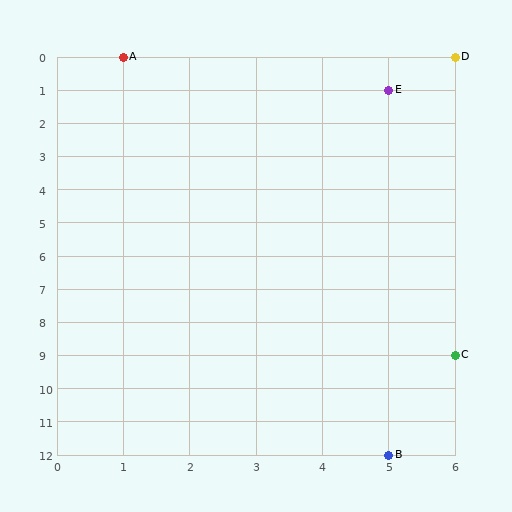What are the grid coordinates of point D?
Point D is at grid coordinates (6, 0).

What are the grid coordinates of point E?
Point E is at grid coordinates (5, 1).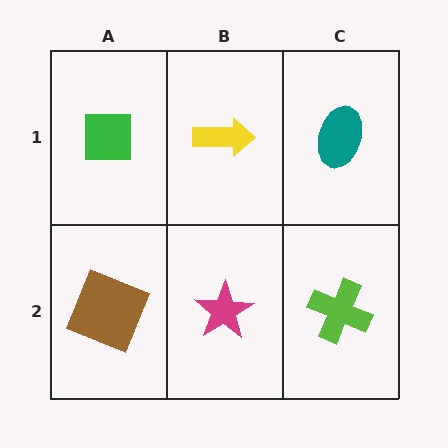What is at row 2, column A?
A brown square.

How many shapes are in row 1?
3 shapes.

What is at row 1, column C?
A teal ellipse.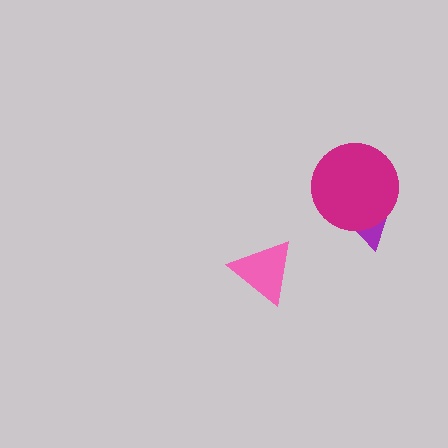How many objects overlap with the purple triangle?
1 object overlaps with the purple triangle.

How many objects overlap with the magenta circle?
1 object overlaps with the magenta circle.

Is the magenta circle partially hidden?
No, no other shape covers it.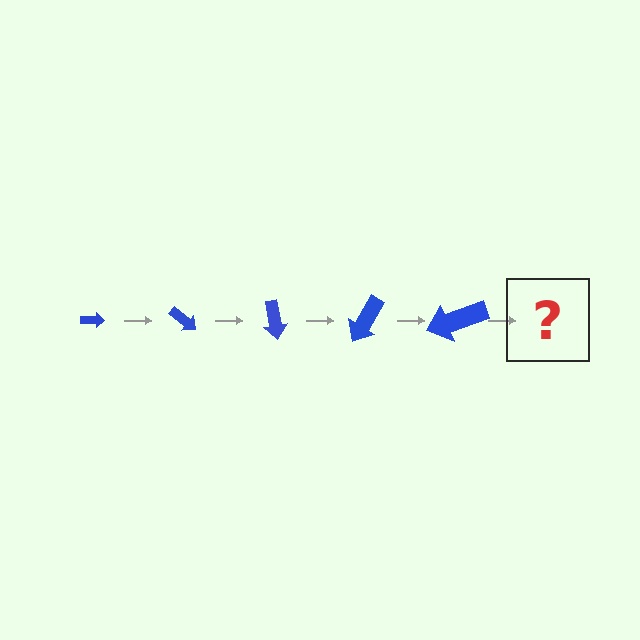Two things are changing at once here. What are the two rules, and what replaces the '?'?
The two rules are that the arrow grows larger each step and it rotates 40 degrees each step. The '?' should be an arrow, larger than the previous one and rotated 200 degrees from the start.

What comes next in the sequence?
The next element should be an arrow, larger than the previous one and rotated 200 degrees from the start.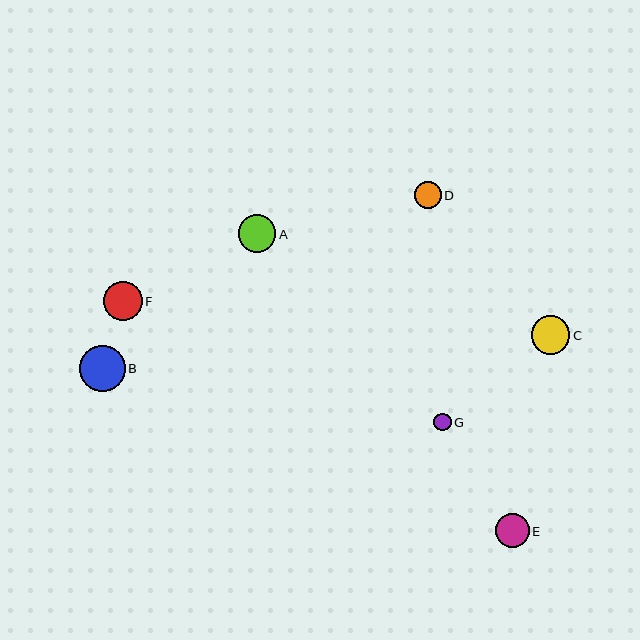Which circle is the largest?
Circle B is the largest with a size of approximately 46 pixels.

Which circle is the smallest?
Circle G is the smallest with a size of approximately 18 pixels.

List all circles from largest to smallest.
From largest to smallest: B, F, C, A, E, D, G.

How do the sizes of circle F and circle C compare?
Circle F and circle C are approximately the same size.